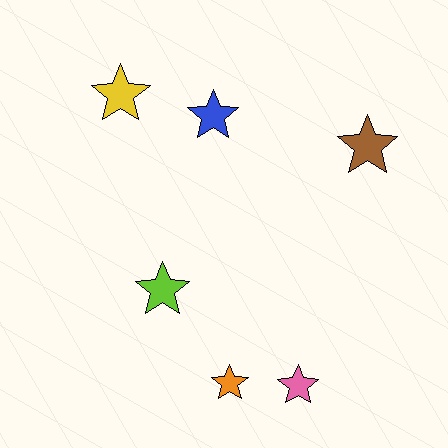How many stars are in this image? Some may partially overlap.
There are 6 stars.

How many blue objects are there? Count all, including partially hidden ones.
There is 1 blue object.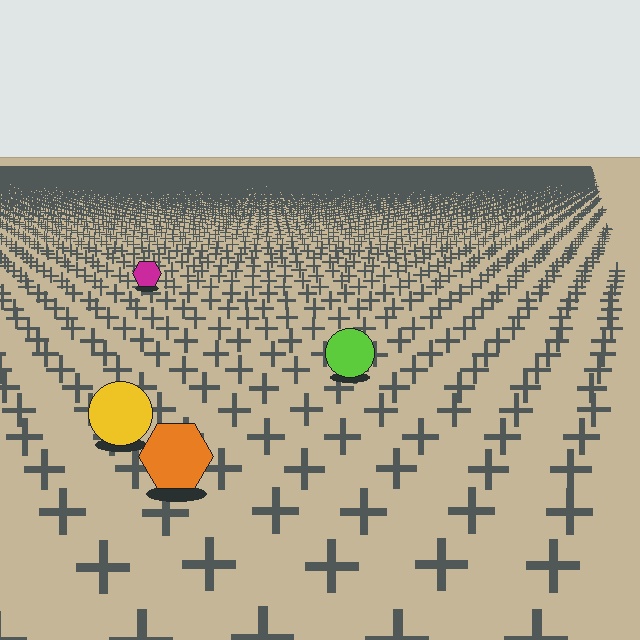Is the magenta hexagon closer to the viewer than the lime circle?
No. The lime circle is closer — you can tell from the texture gradient: the ground texture is coarser near it.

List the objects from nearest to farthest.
From nearest to farthest: the orange hexagon, the yellow circle, the lime circle, the magenta hexagon.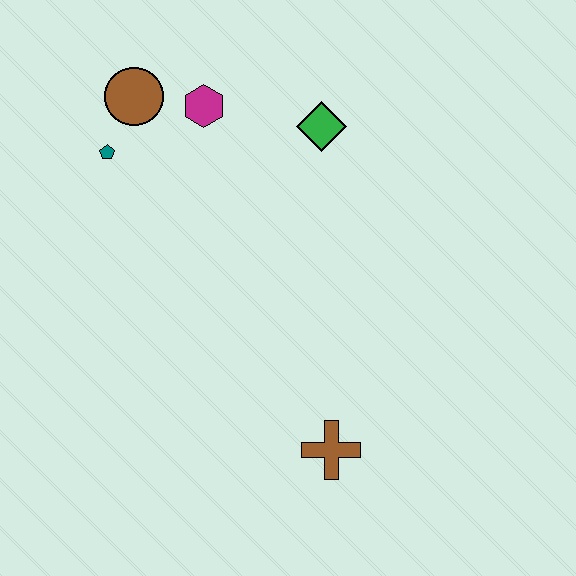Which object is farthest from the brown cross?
The brown circle is farthest from the brown cross.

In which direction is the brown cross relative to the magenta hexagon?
The brown cross is below the magenta hexagon.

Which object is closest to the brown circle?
The teal pentagon is closest to the brown circle.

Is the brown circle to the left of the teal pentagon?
No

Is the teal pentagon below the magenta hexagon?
Yes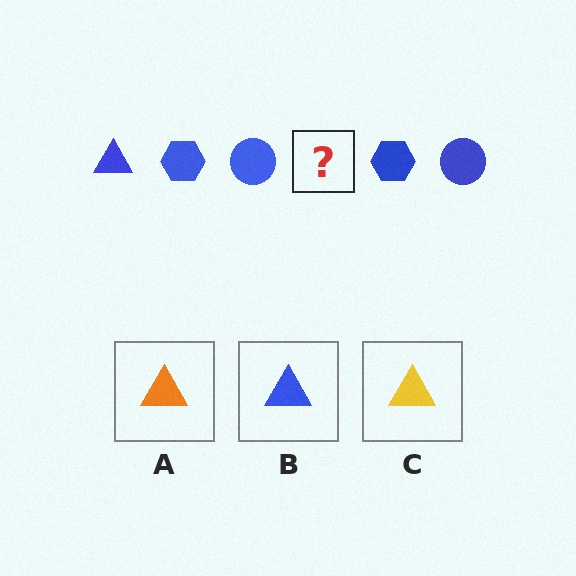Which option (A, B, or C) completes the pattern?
B.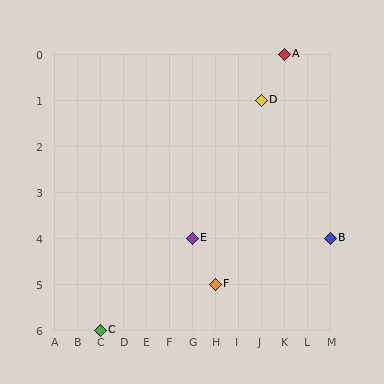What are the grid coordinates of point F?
Point F is at grid coordinates (H, 5).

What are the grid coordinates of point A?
Point A is at grid coordinates (K, 0).